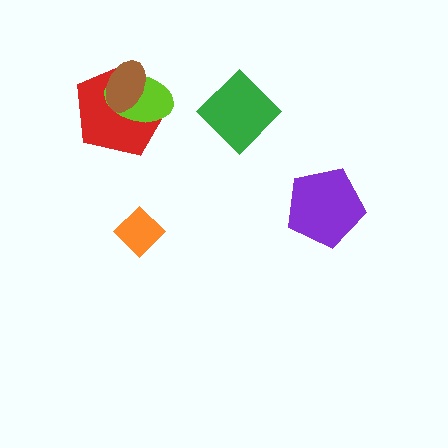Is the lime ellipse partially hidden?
Yes, it is partially covered by another shape.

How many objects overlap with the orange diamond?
0 objects overlap with the orange diamond.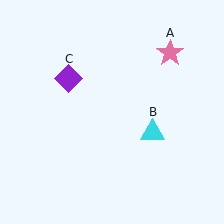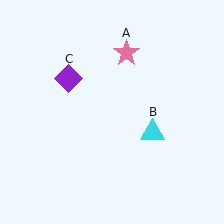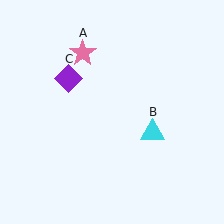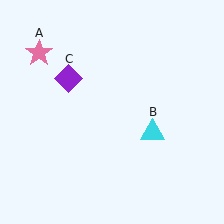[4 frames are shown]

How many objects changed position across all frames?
1 object changed position: pink star (object A).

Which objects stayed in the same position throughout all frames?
Cyan triangle (object B) and purple diamond (object C) remained stationary.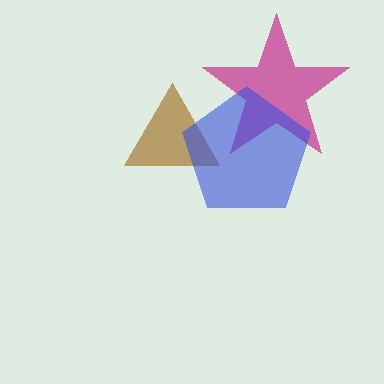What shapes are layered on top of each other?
The layered shapes are: a brown triangle, a magenta star, a blue pentagon.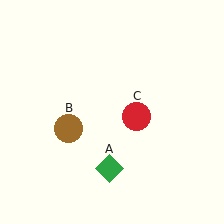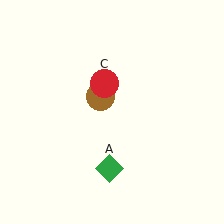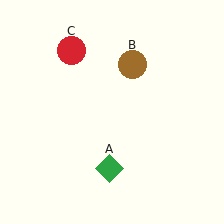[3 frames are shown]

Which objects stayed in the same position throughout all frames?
Green diamond (object A) remained stationary.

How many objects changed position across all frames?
2 objects changed position: brown circle (object B), red circle (object C).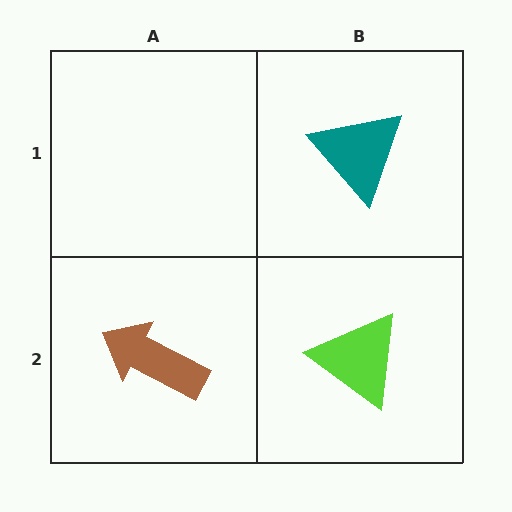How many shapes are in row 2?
2 shapes.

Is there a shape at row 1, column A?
No, that cell is empty.